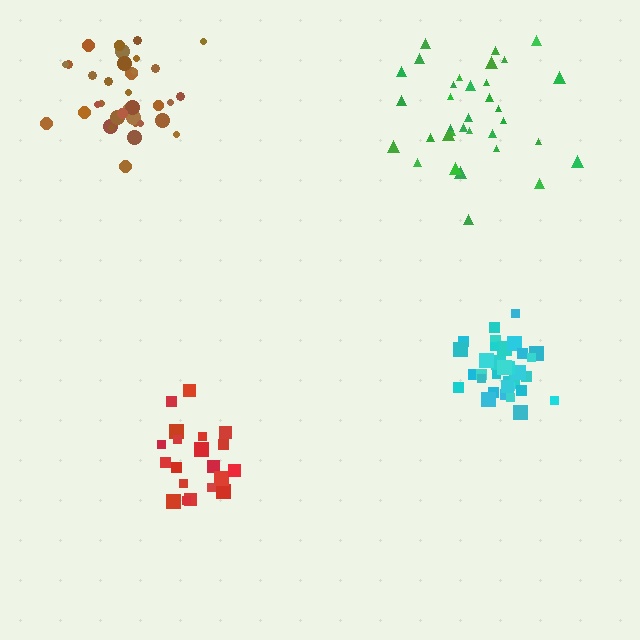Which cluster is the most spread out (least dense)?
Green.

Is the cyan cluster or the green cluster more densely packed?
Cyan.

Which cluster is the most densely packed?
Cyan.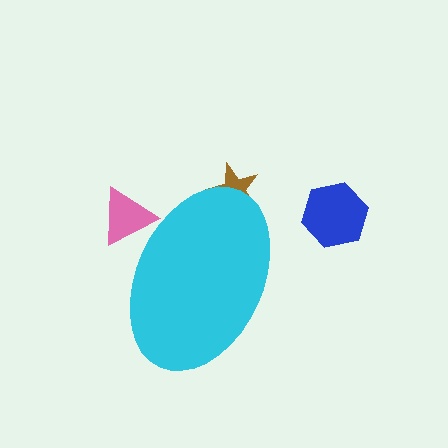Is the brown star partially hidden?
Yes, the brown star is partially hidden behind the cyan ellipse.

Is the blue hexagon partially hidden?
No, the blue hexagon is fully visible.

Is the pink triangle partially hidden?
Yes, the pink triangle is partially hidden behind the cyan ellipse.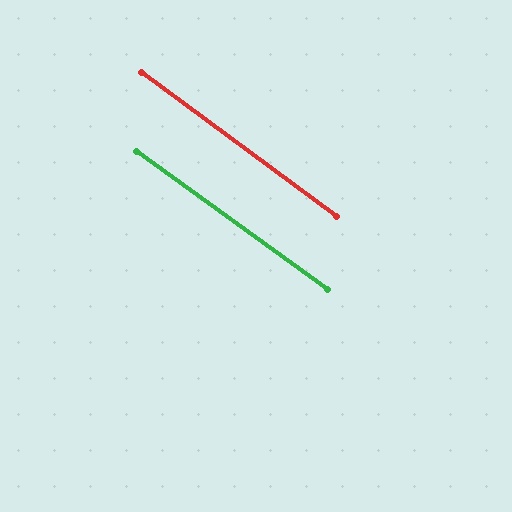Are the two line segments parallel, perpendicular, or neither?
Parallel — their directions differ by only 0.5°.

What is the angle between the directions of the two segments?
Approximately 1 degree.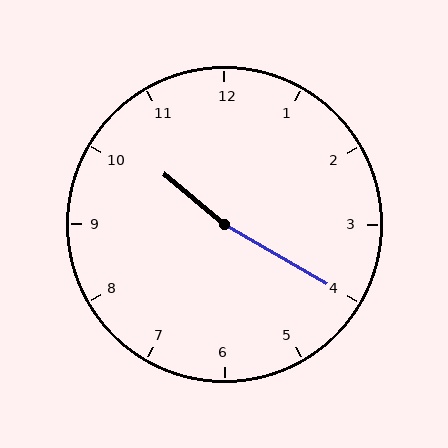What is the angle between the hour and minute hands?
Approximately 170 degrees.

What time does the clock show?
10:20.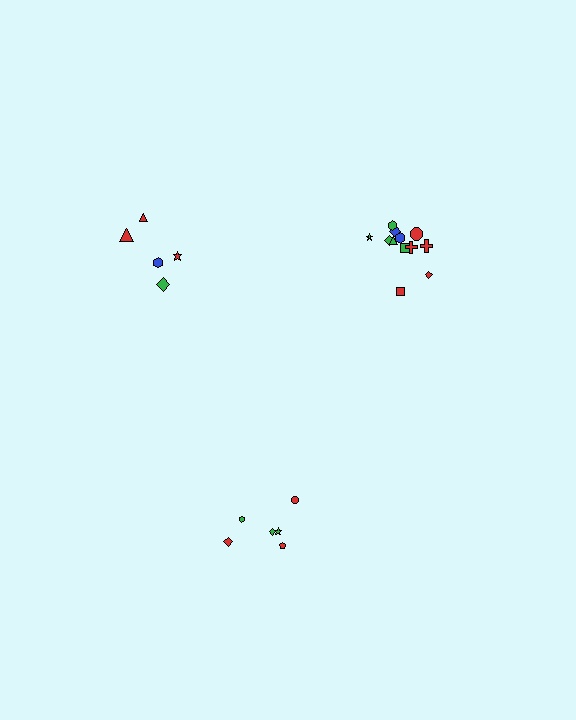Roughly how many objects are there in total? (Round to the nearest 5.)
Roughly 25 objects in total.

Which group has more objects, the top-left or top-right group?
The top-right group.